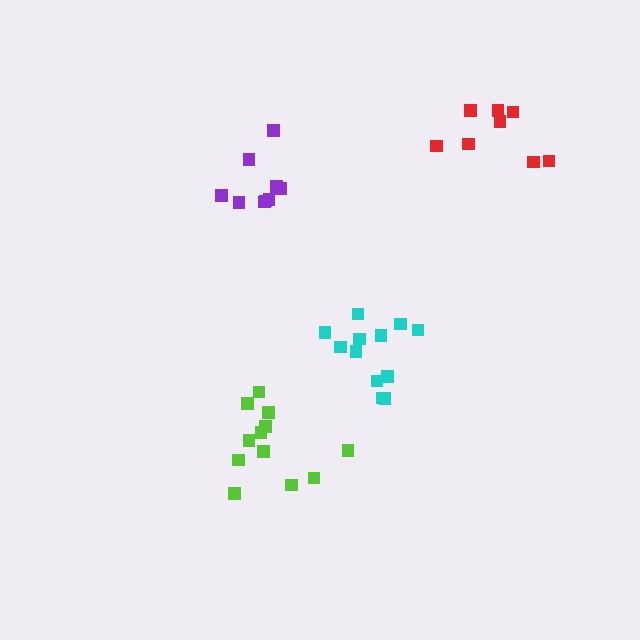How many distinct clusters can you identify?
There are 4 distinct clusters.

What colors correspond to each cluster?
The clusters are colored: lime, cyan, purple, red.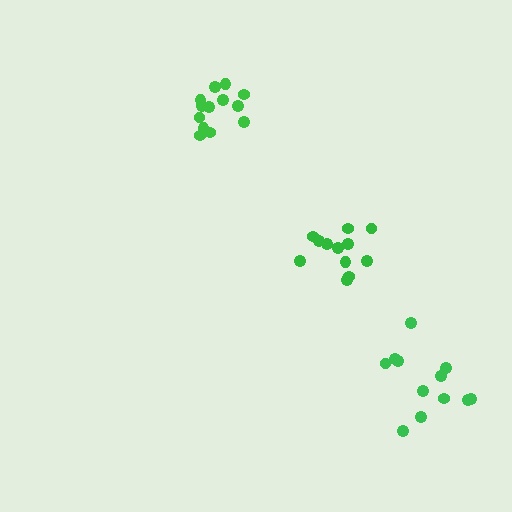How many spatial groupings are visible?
There are 3 spatial groupings.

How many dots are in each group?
Group 1: 12 dots, Group 2: 13 dots, Group 3: 12 dots (37 total).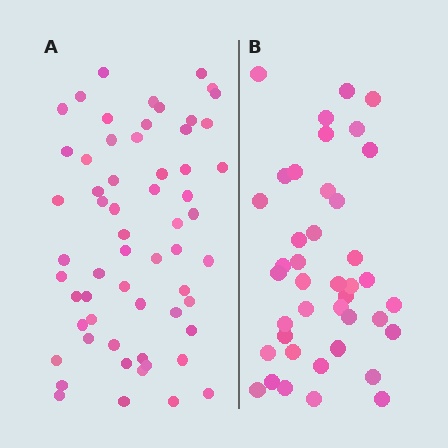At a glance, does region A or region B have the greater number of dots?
Region A (the left region) has more dots.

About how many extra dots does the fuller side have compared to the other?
Region A has approximately 20 more dots than region B.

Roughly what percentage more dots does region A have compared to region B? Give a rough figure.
About 45% more.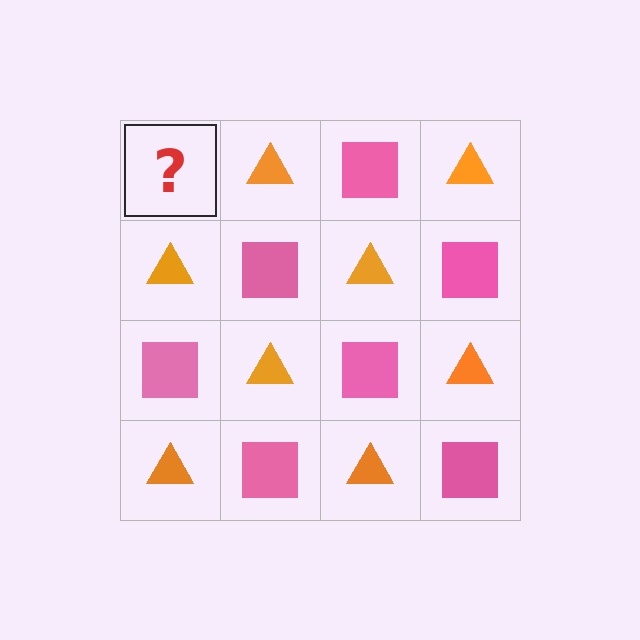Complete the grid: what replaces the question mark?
The question mark should be replaced with a pink square.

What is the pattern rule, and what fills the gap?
The rule is that it alternates pink square and orange triangle in a checkerboard pattern. The gap should be filled with a pink square.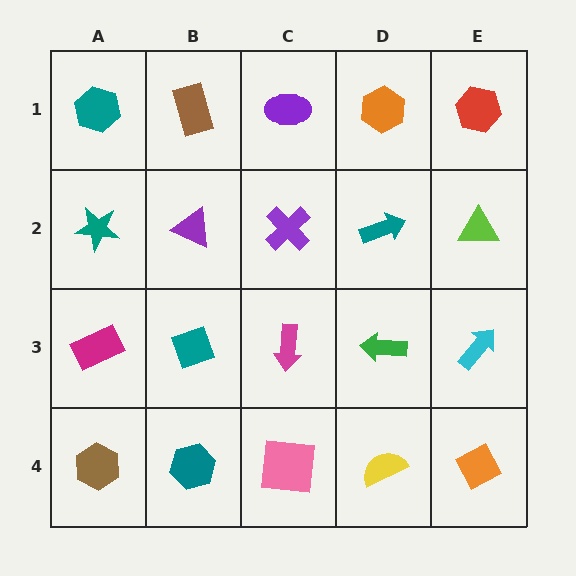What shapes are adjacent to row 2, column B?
A brown rectangle (row 1, column B), a teal diamond (row 3, column B), a teal star (row 2, column A), a purple cross (row 2, column C).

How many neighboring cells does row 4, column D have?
3.